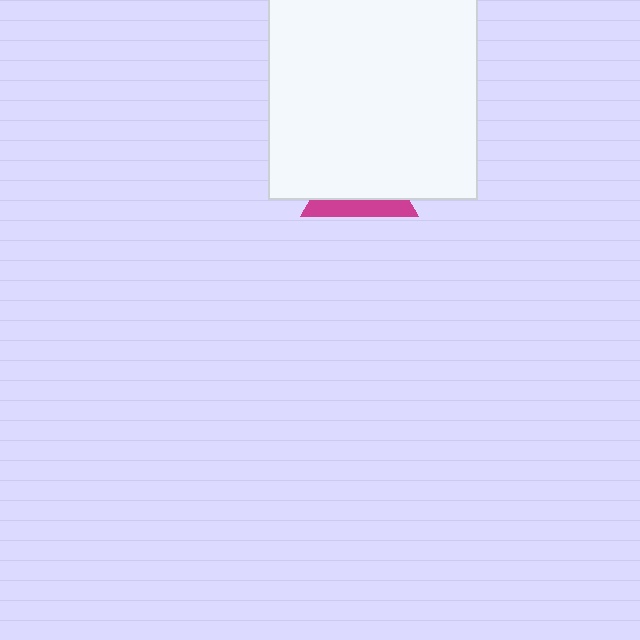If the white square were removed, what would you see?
You would see the complete magenta triangle.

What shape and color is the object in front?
The object in front is a white square.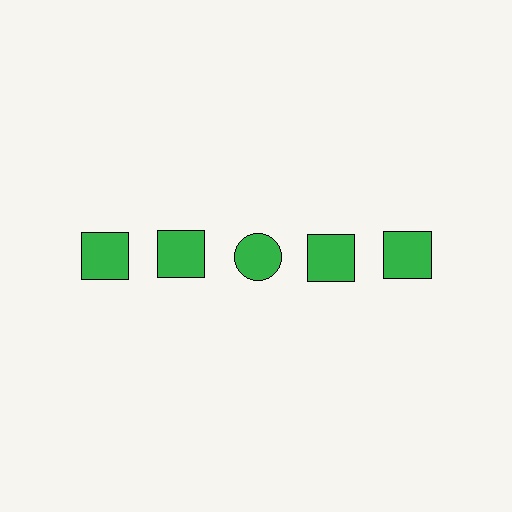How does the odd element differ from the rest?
It has a different shape: circle instead of square.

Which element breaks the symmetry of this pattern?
The green circle in the top row, center column breaks the symmetry. All other shapes are green squares.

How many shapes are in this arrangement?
There are 5 shapes arranged in a grid pattern.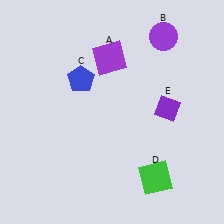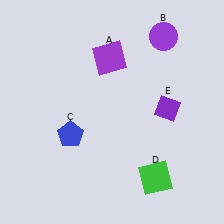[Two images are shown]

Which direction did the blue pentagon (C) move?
The blue pentagon (C) moved down.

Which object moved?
The blue pentagon (C) moved down.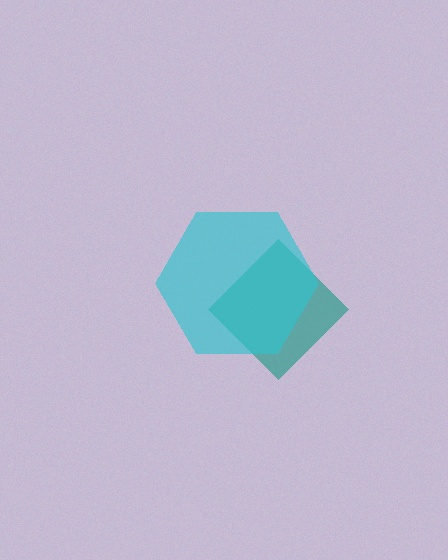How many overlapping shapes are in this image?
There are 2 overlapping shapes in the image.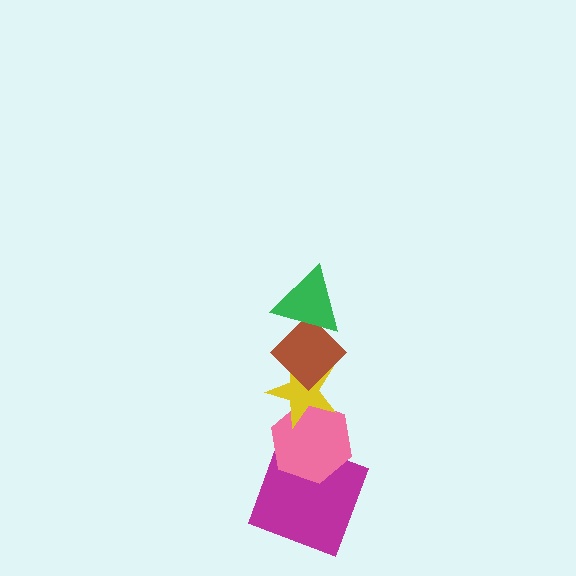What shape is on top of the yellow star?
The brown diamond is on top of the yellow star.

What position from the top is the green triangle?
The green triangle is 1st from the top.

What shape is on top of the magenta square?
The pink hexagon is on top of the magenta square.